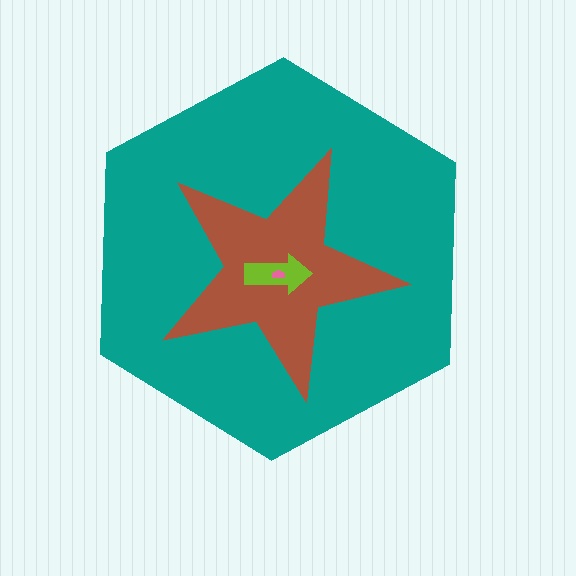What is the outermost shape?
The teal hexagon.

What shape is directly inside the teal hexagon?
The brown star.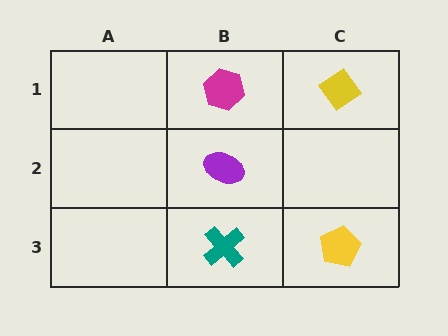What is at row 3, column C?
A yellow pentagon.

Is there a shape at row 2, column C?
No, that cell is empty.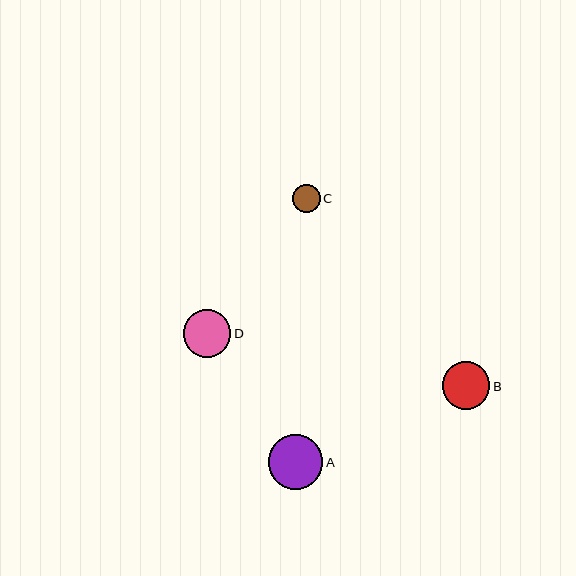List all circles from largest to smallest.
From largest to smallest: A, B, D, C.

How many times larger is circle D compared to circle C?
Circle D is approximately 1.7 times the size of circle C.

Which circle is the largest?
Circle A is the largest with a size of approximately 54 pixels.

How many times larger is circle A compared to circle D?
Circle A is approximately 1.2 times the size of circle D.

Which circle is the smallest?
Circle C is the smallest with a size of approximately 28 pixels.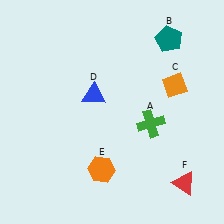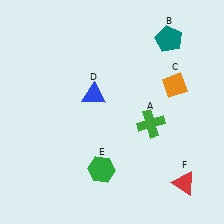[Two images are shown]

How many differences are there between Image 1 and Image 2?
There is 1 difference between the two images.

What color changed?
The hexagon (E) changed from orange in Image 1 to green in Image 2.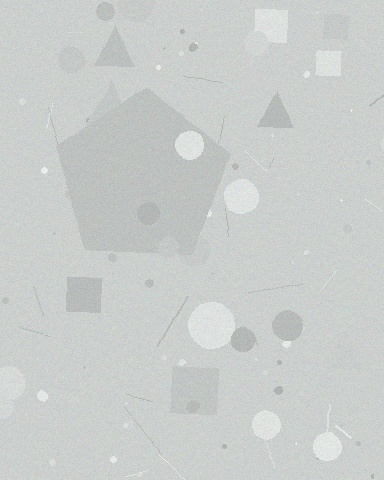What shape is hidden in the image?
A pentagon is hidden in the image.